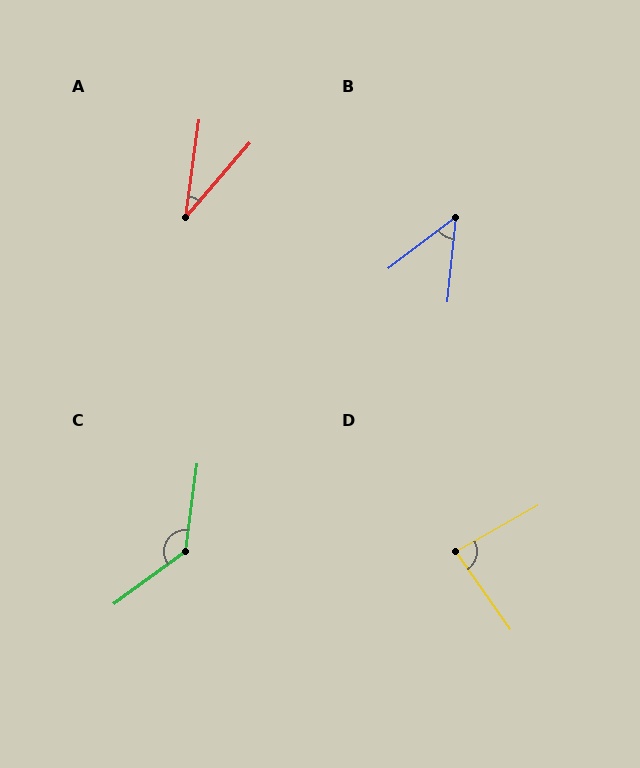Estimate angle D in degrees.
Approximately 84 degrees.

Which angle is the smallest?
A, at approximately 32 degrees.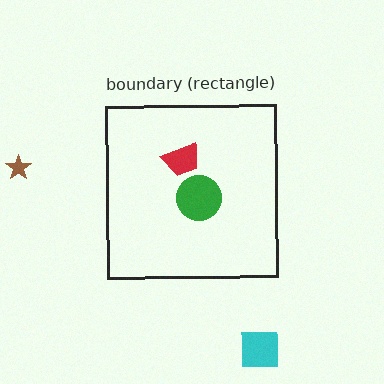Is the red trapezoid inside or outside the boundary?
Inside.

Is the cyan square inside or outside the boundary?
Outside.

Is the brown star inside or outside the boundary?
Outside.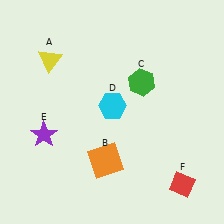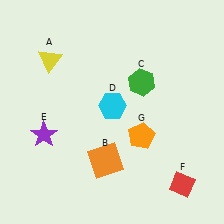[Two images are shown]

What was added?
An orange pentagon (G) was added in Image 2.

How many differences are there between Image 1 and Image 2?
There is 1 difference between the two images.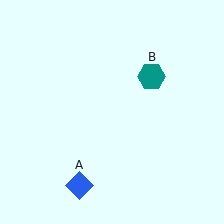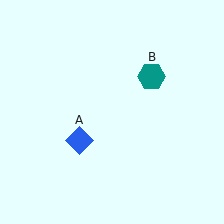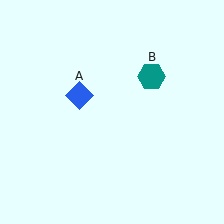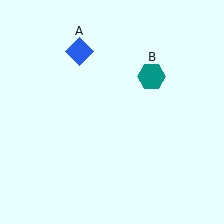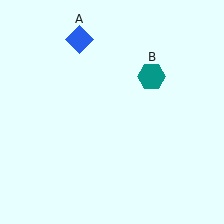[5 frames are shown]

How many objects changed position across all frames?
1 object changed position: blue diamond (object A).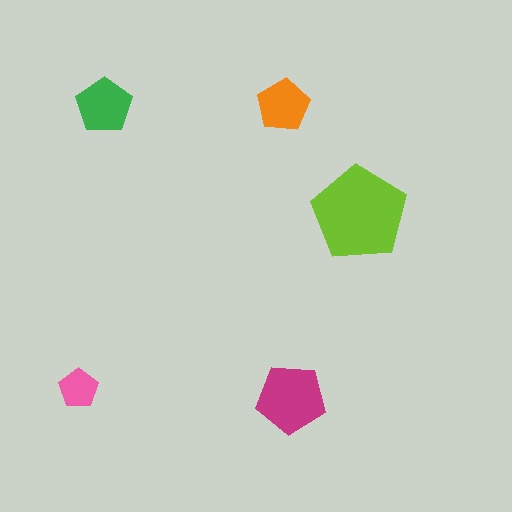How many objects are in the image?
There are 5 objects in the image.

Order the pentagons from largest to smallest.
the lime one, the magenta one, the green one, the orange one, the pink one.